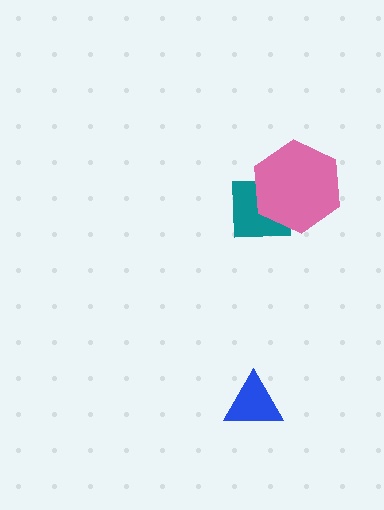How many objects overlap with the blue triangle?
0 objects overlap with the blue triangle.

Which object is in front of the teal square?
The pink hexagon is in front of the teal square.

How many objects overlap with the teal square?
1 object overlaps with the teal square.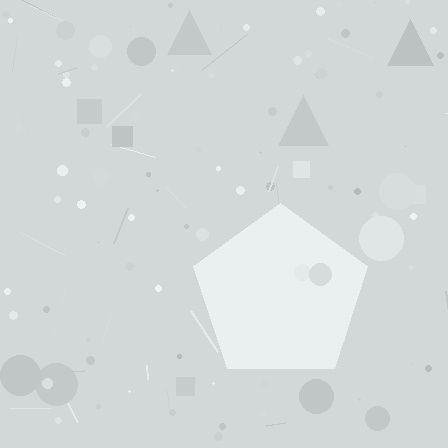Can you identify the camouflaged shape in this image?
The camouflaged shape is a pentagon.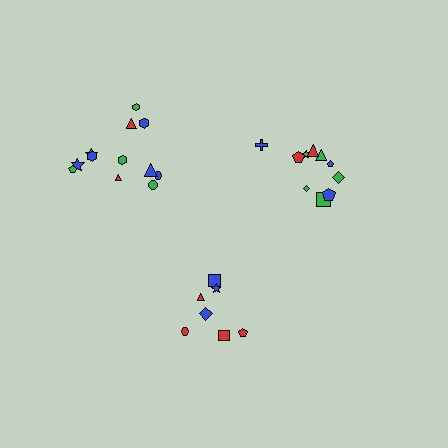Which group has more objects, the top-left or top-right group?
The top-left group.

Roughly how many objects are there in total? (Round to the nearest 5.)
Roughly 30 objects in total.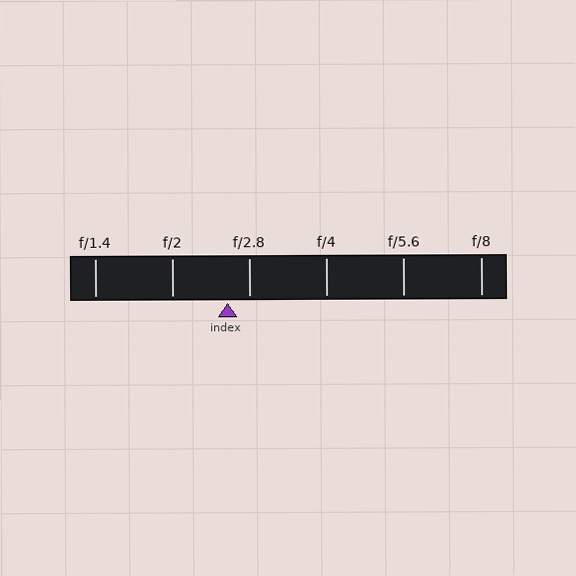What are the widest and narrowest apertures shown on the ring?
The widest aperture shown is f/1.4 and the narrowest is f/8.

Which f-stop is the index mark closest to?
The index mark is closest to f/2.8.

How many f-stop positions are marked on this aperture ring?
There are 6 f-stop positions marked.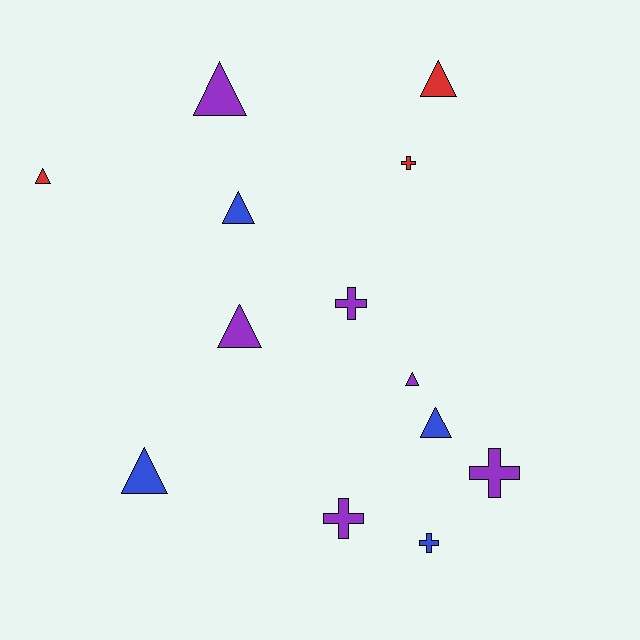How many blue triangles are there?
There are 3 blue triangles.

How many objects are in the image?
There are 13 objects.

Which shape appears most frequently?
Triangle, with 8 objects.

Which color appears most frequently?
Purple, with 6 objects.